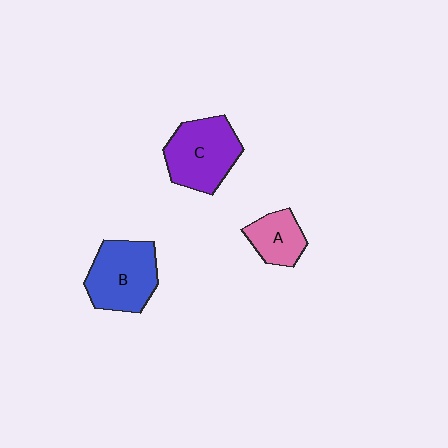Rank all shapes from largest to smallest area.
From largest to smallest: C (purple), B (blue), A (pink).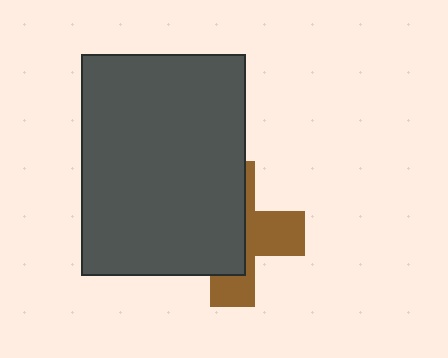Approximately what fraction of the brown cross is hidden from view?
Roughly 57% of the brown cross is hidden behind the dark gray rectangle.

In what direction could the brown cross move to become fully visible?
The brown cross could move right. That would shift it out from behind the dark gray rectangle entirely.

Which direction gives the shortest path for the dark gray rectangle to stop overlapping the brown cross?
Moving left gives the shortest separation.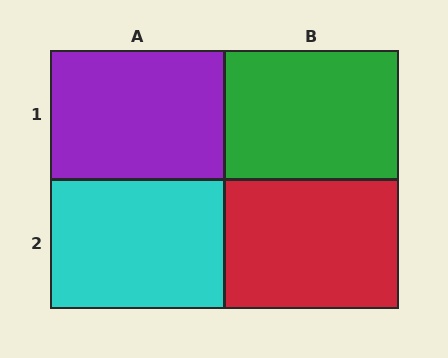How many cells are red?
1 cell is red.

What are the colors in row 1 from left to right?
Purple, green.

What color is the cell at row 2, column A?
Cyan.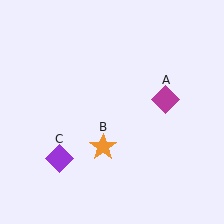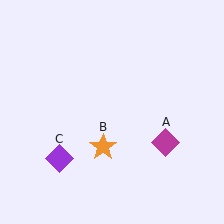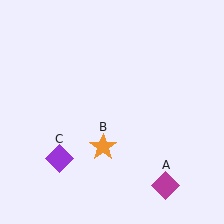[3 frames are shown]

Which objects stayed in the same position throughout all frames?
Orange star (object B) and purple diamond (object C) remained stationary.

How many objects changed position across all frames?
1 object changed position: magenta diamond (object A).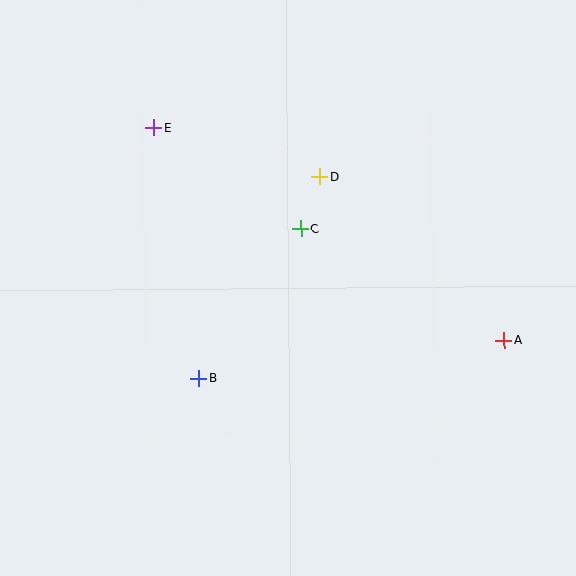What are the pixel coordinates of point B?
Point B is at (199, 378).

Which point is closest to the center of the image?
Point C at (301, 229) is closest to the center.